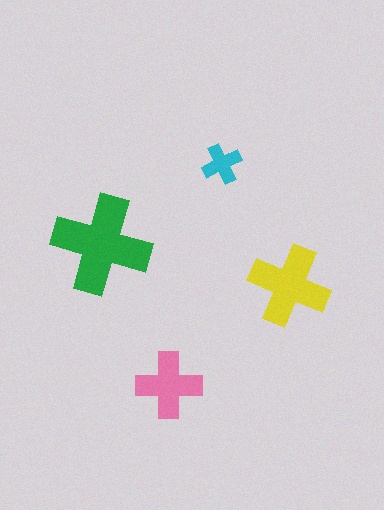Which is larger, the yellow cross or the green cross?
The green one.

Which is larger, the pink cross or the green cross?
The green one.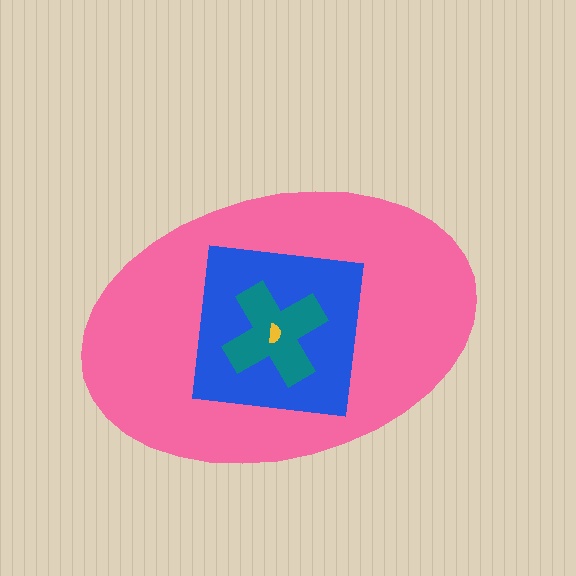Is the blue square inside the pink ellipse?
Yes.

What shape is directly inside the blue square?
The teal cross.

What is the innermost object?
The yellow semicircle.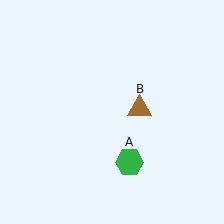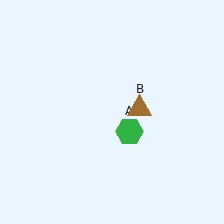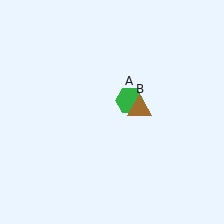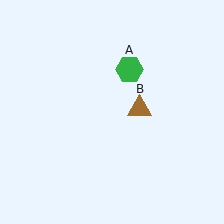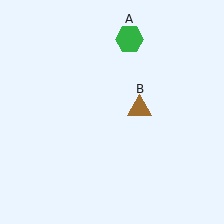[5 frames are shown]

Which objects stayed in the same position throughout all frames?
Brown triangle (object B) remained stationary.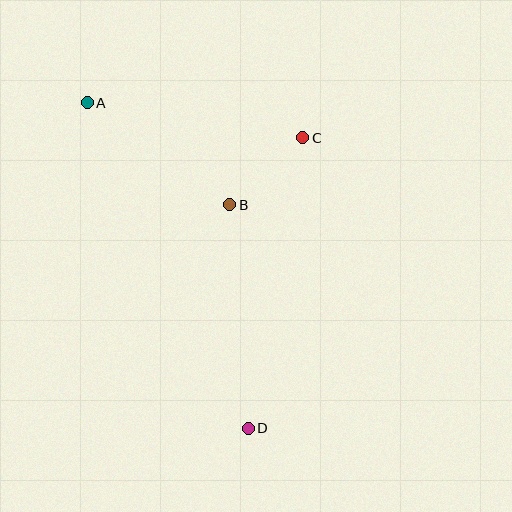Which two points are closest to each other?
Points B and C are closest to each other.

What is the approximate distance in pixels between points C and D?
The distance between C and D is approximately 296 pixels.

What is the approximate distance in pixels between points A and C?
The distance between A and C is approximately 219 pixels.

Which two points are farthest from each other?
Points A and D are farthest from each other.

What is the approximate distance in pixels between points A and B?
The distance between A and B is approximately 176 pixels.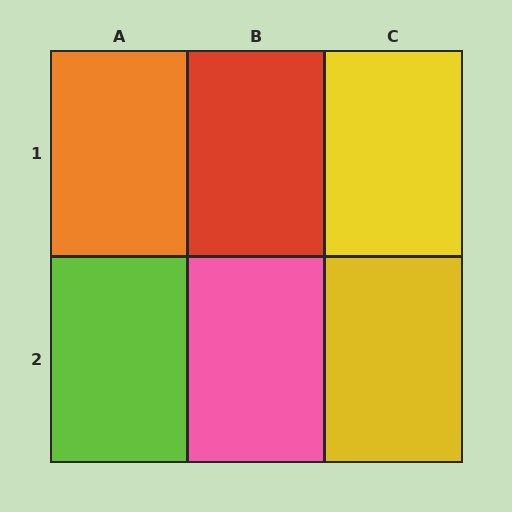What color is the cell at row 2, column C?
Yellow.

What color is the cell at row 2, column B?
Pink.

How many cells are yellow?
2 cells are yellow.